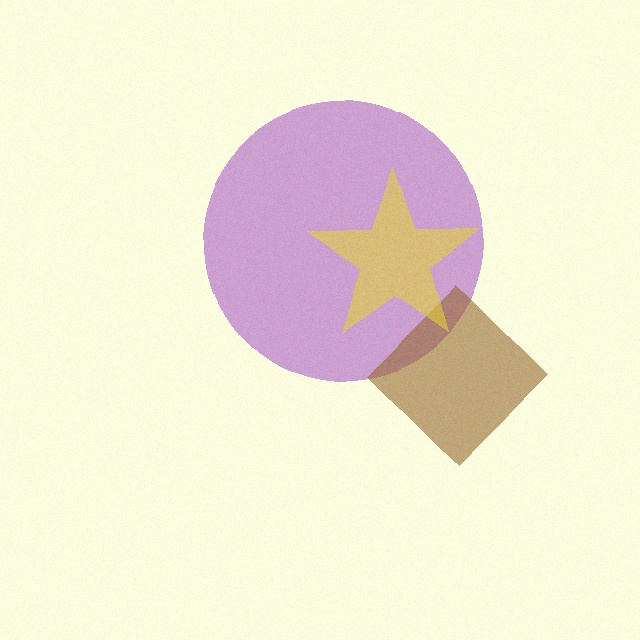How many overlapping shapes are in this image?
There are 3 overlapping shapes in the image.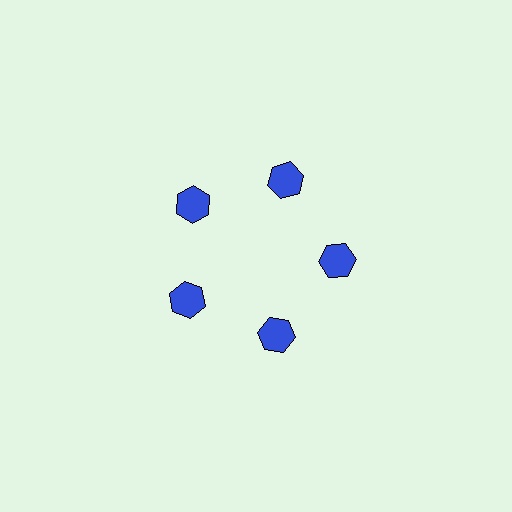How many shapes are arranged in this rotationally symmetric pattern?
There are 5 shapes, arranged in 5 groups of 1.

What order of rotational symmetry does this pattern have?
This pattern has 5-fold rotational symmetry.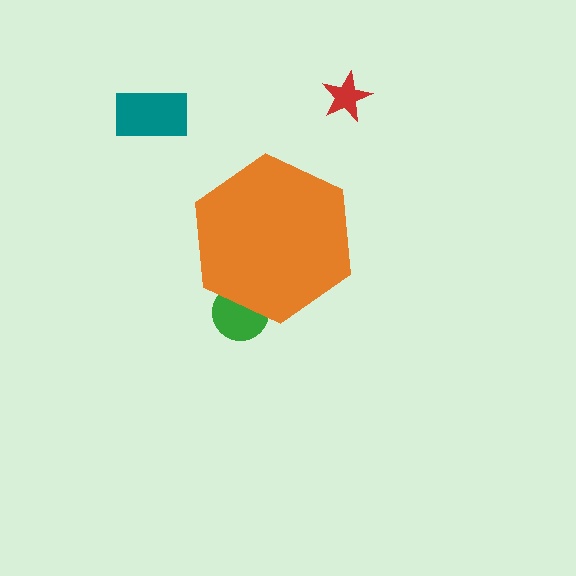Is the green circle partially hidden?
Yes, the green circle is partially hidden behind the orange hexagon.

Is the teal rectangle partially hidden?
No, the teal rectangle is fully visible.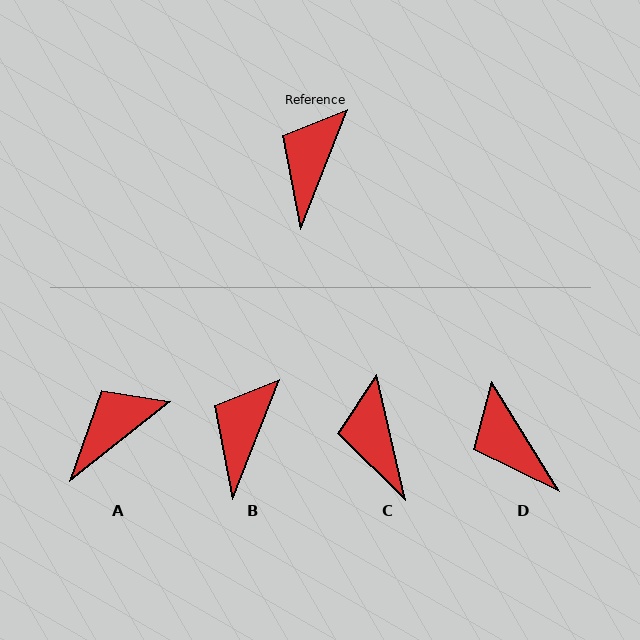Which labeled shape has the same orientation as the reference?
B.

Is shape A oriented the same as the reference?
No, it is off by about 30 degrees.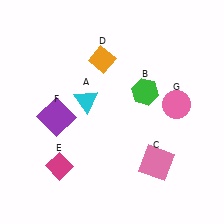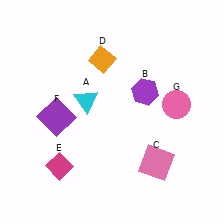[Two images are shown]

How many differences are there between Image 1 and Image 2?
There is 1 difference between the two images.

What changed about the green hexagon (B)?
In Image 1, B is green. In Image 2, it changed to purple.